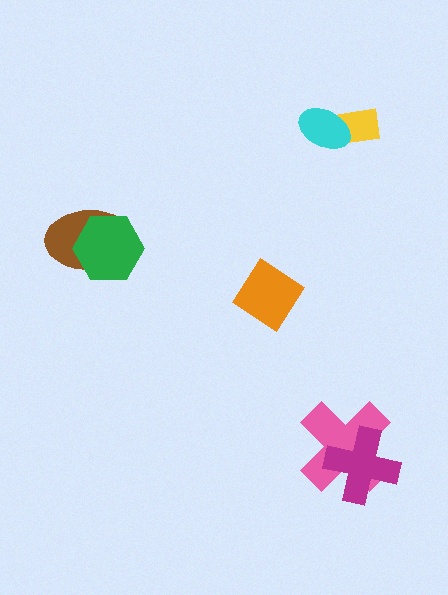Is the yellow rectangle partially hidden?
Yes, it is partially covered by another shape.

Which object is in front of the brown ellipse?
The green hexagon is in front of the brown ellipse.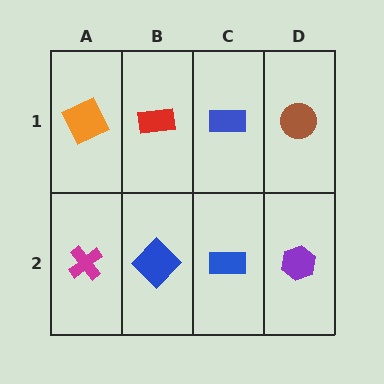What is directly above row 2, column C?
A blue rectangle.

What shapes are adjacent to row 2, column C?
A blue rectangle (row 1, column C), a blue diamond (row 2, column B), a purple hexagon (row 2, column D).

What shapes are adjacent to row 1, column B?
A blue diamond (row 2, column B), an orange square (row 1, column A), a blue rectangle (row 1, column C).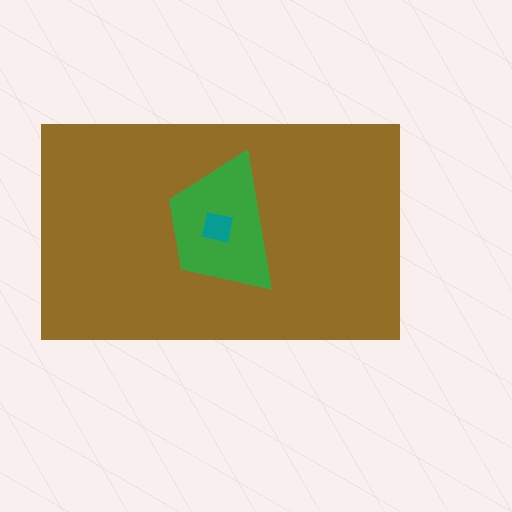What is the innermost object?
The teal square.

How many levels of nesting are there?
3.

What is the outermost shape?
The brown rectangle.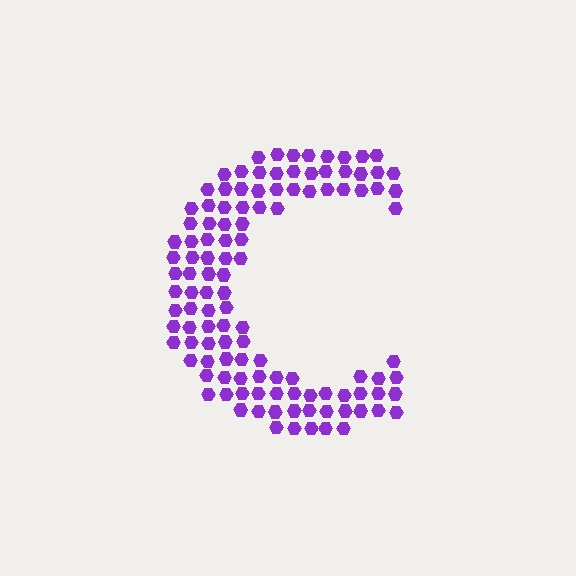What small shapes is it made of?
It is made of small hexagons.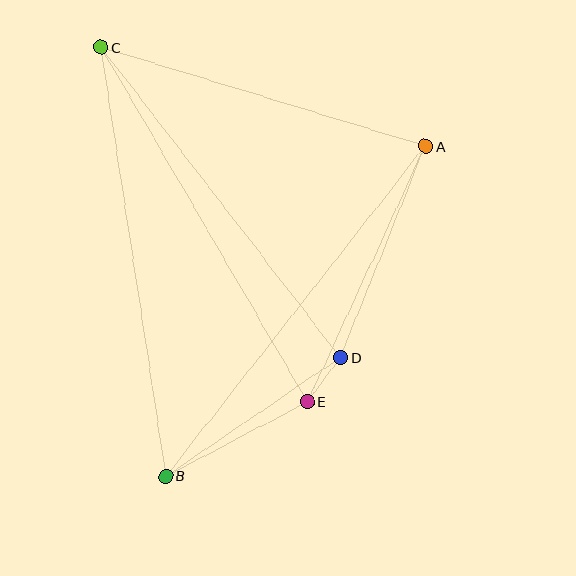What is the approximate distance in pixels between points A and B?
The distance between A and B is approximately 420 pixels.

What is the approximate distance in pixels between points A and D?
The distance between A and D is approximately 228 pixels.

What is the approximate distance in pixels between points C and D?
The distance between C and D is approximately 392 pixels.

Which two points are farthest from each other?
Points B and C are farthest from each other.